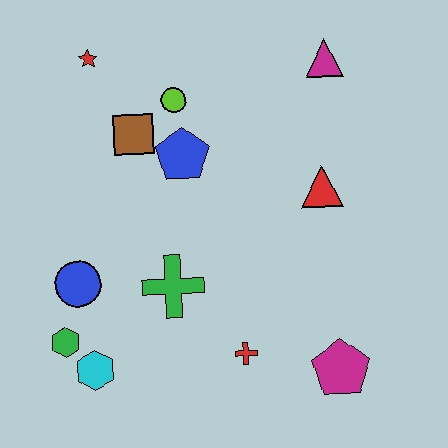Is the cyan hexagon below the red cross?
Yes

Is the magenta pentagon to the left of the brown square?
No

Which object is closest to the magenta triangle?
The red triangle is closest to the magenta triangle.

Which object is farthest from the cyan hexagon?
The magenta triangle is farthest from the cyan hexagon.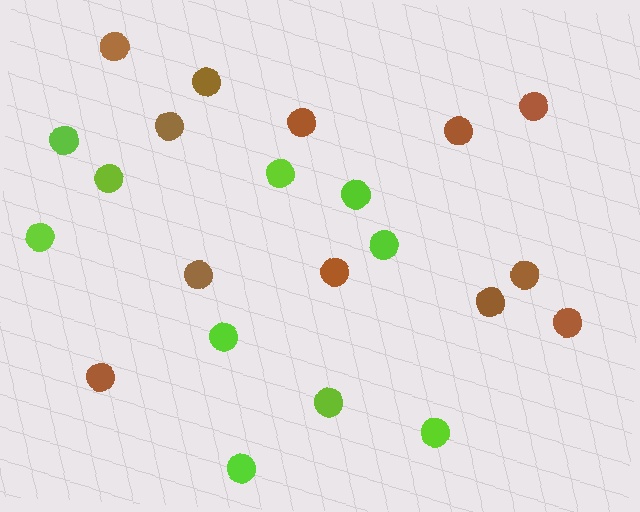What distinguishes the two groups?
There are 2 groups: one group of lime circles (10) and one group of brown circles (12).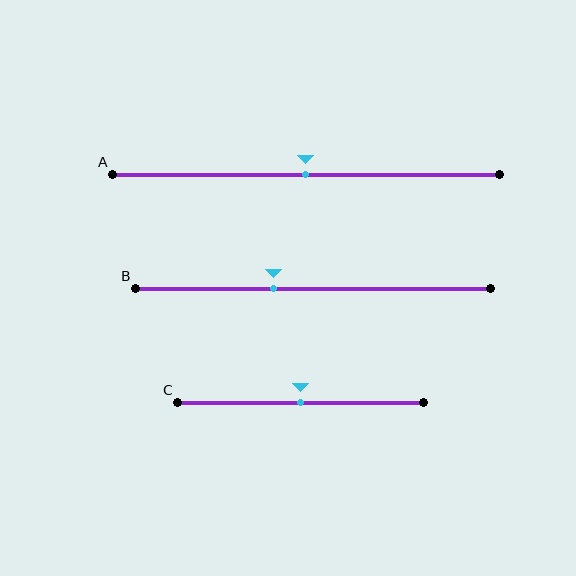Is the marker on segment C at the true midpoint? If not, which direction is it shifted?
Yes, the marker on segment C is at the true midpoint.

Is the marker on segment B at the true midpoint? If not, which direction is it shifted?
No, the marker on segment B is shifted to the left by about 11% of the segment length.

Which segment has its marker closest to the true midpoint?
Segment A has its marker closest to the true midpoint.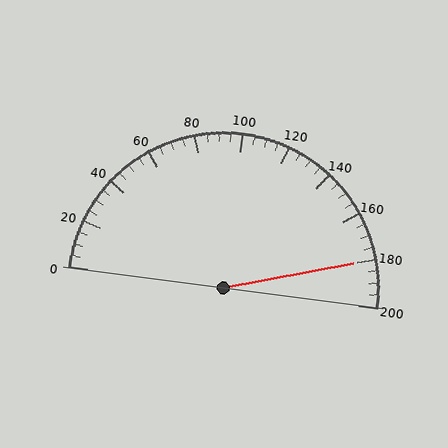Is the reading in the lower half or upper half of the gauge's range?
The reading is in the upper half of the range (0 to 200).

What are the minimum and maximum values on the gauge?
The gauge ranges from 0 to 200.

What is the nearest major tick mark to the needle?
The nearest major tick mark is 180.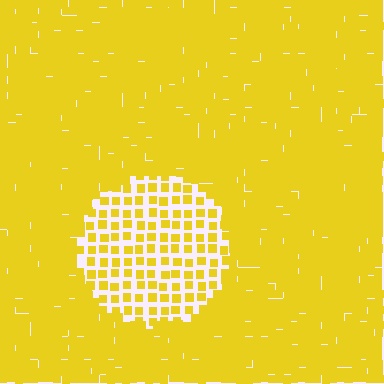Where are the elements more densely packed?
The elements are more densely packed outside the circle boundary.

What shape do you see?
I see a circle.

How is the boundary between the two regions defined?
The boundary is defined by a change in element density (approximately 2.5x ratio). All elements are the same color, size, and shape.